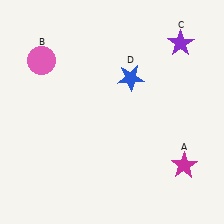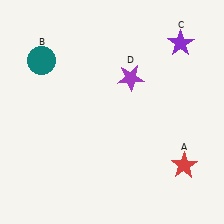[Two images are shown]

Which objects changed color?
A changed from magenta to red. B changed from pink to teal. D changed from blue to purple.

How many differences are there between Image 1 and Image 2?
There are 3 differences between the two images.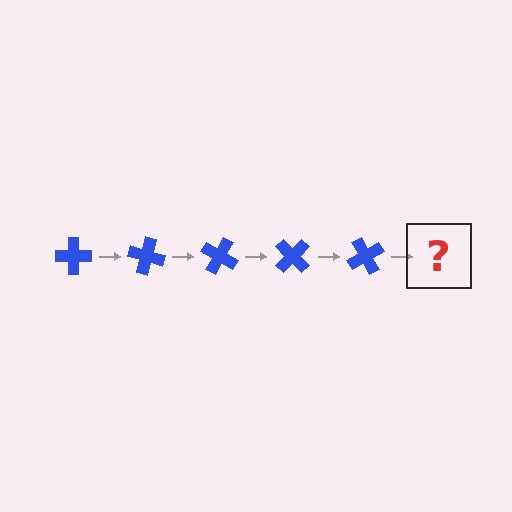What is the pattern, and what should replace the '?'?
The pattern is that the cross rotates 15 degrees each step. The '?' should be a blue cross rotated 75 degrees.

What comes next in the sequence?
The next element should be a blue cross rotated 75 degrees.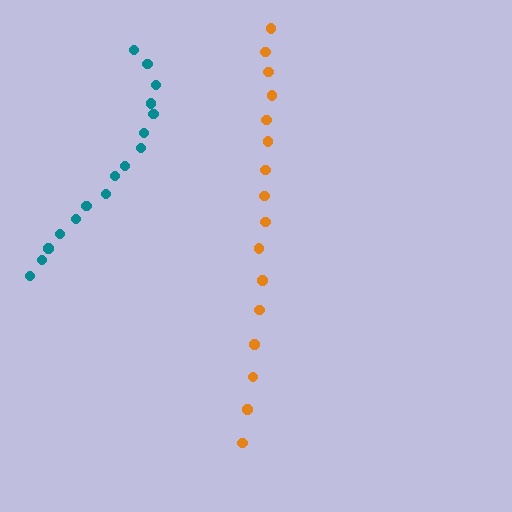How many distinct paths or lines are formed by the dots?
There are 2 distinct paths.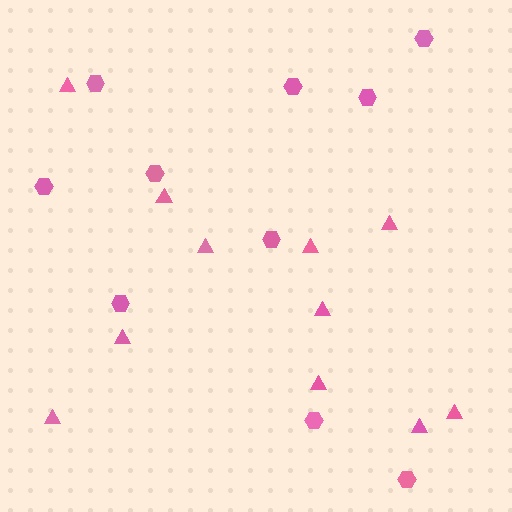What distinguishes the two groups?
There are 2 groups: one group of hexagons (10) and one group of triangles (11).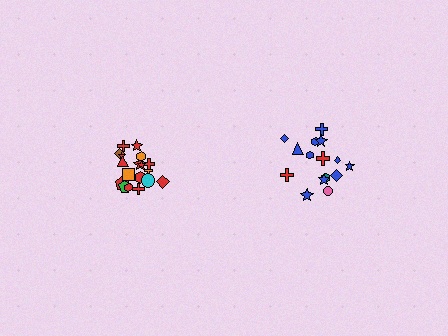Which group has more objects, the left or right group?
The left group.